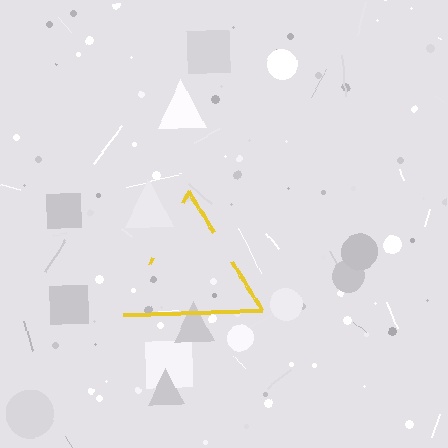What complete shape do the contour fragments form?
The contour fragments form a triangle.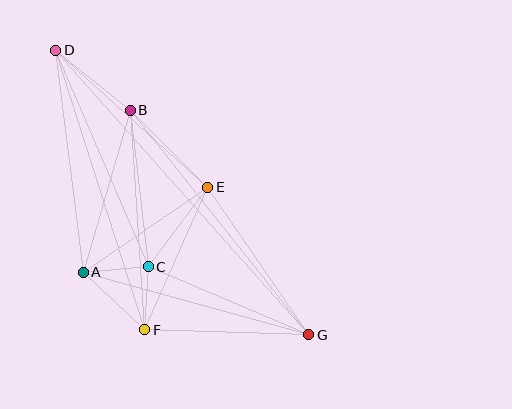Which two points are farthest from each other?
Points D and G are farthest from each other.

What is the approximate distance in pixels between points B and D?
The distance between B and D is approximately 96 pixels.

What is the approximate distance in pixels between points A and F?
The distance between A and F is approximately 84 pixels.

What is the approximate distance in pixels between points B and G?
The distance between B and G is approximately 287 pixels.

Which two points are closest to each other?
Points C and F are closest to each other.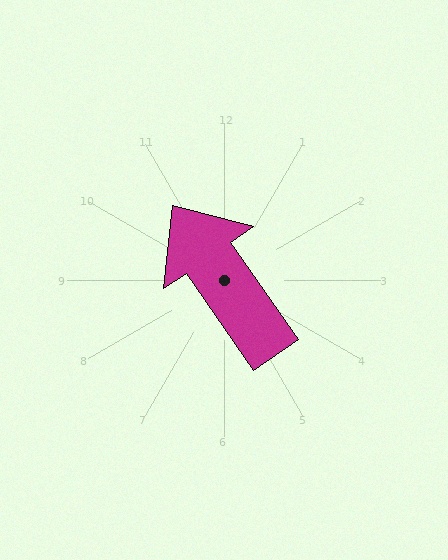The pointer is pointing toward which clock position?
Roughly 11 o'clock.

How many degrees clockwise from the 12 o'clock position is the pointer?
Approximately 325 degrees.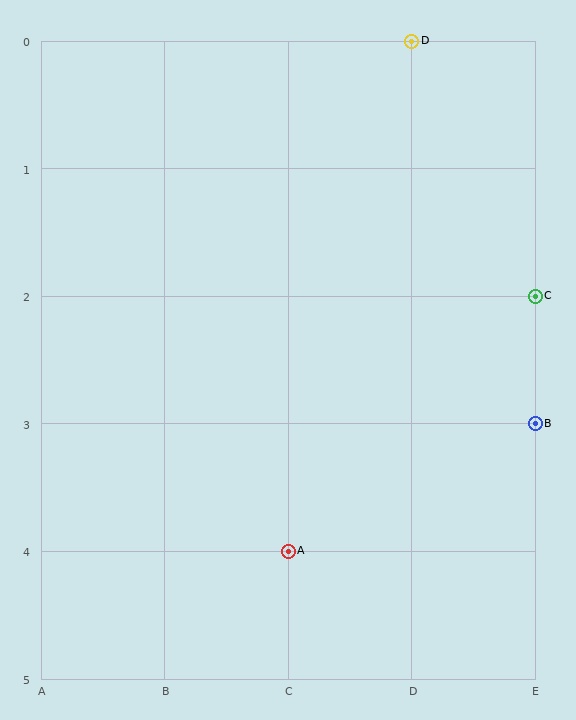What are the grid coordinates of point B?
Point B is at grid coordinates (E, 3).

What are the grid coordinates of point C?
Point C is at grid coordinates (E, 2).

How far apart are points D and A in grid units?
Points D and A are 1 column and 4 rows apart (about 4.1 grid units diagonally).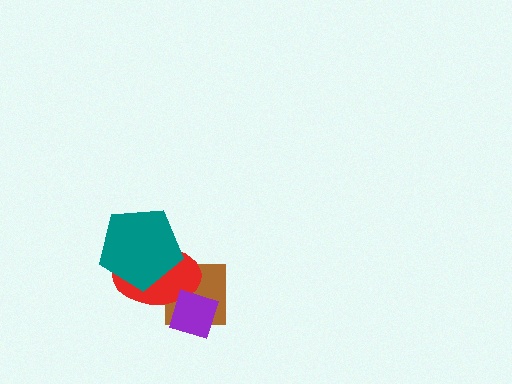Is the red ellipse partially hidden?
Yes, it is partially covered by another shape.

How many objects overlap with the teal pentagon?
1 object overlaps with the teal pentagon.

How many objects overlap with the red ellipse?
3 objects overlap with the red ellipse.